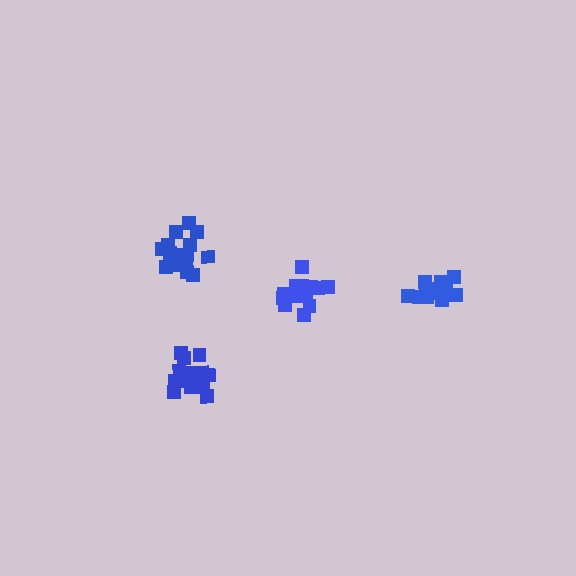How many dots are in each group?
Group 1: 16 dots, Group 2: 15 dots, Group 3: 14 dots, Group 4: 15 dots (60 total).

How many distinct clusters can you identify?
There are 4 distinct clusters.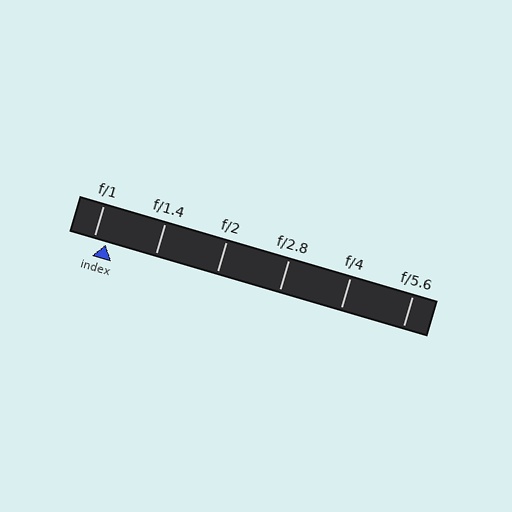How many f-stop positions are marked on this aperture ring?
There are 6 f-stop positions marked.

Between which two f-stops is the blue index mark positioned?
The index mark is between f/1 and f/1.4.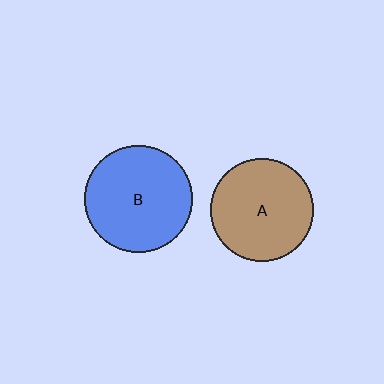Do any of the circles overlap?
No, none of the circles overlap.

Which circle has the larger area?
Circle B (blue).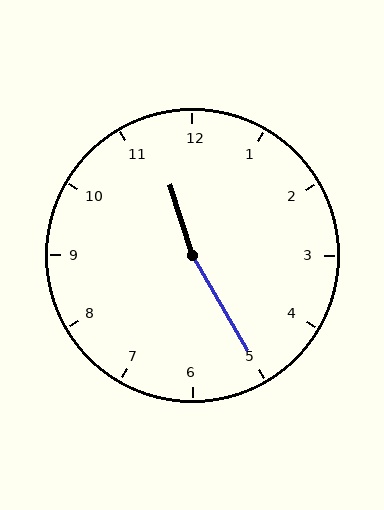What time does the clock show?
11:25.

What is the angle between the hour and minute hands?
Approximately 168 degrees.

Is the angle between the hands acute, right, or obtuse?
It is obtuse.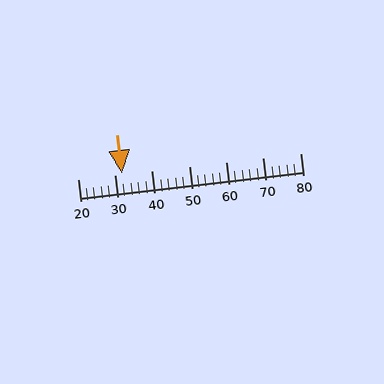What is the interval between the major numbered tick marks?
The major tick marks are spaced 10 units apart.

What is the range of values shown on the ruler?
The ruler shows values from 20 to 80.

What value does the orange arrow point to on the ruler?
The orange arrow points to approximately 32.